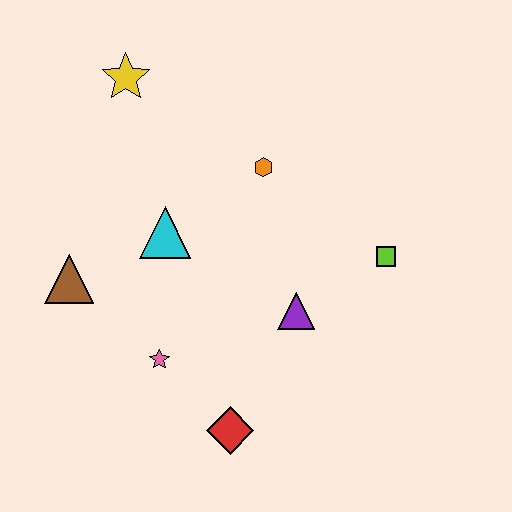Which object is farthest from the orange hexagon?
The red diamond is farthest from the orange hexagon.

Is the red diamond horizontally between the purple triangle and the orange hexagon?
No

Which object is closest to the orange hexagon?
The cyan triangle is closest to the orange hexagon.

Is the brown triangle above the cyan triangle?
No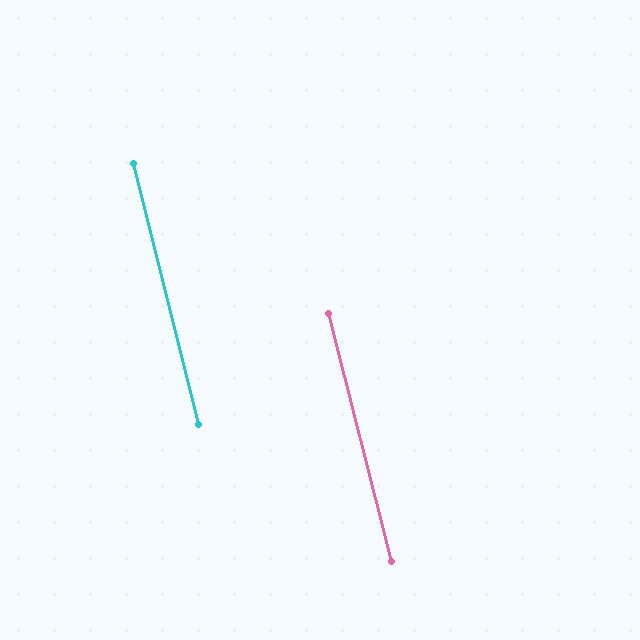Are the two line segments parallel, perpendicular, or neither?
Parallel — their directions differ by only 0.1°.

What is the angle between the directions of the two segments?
Approximately 0 degrees.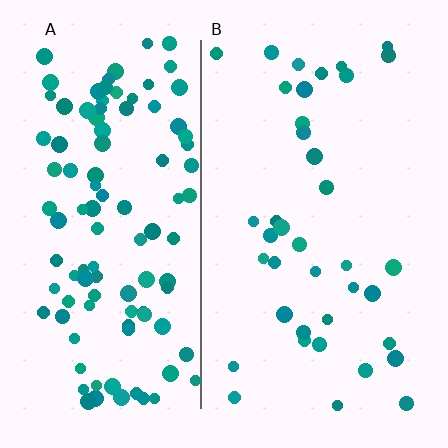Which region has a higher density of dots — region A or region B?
A (the left).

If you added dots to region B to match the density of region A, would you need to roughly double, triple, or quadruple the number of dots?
Approximately triple.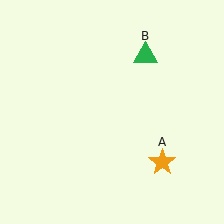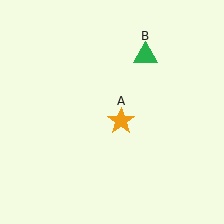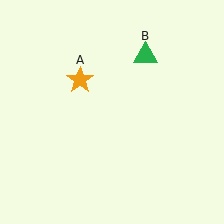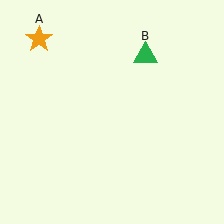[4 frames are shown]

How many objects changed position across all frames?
1 object changed position: orange star (object A).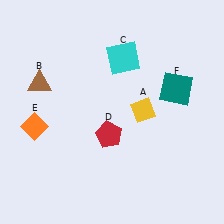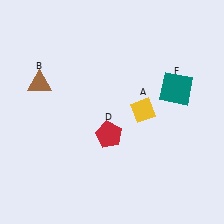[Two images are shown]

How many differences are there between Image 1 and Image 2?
There are 2 differences between the two images.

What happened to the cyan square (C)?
The cyan square (C) was removed in Image 2. It was in the top-right area of Image 1.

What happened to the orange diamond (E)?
The orange diamond (E) was removed in Image 2. It was in the bottom-left area of Image 1.